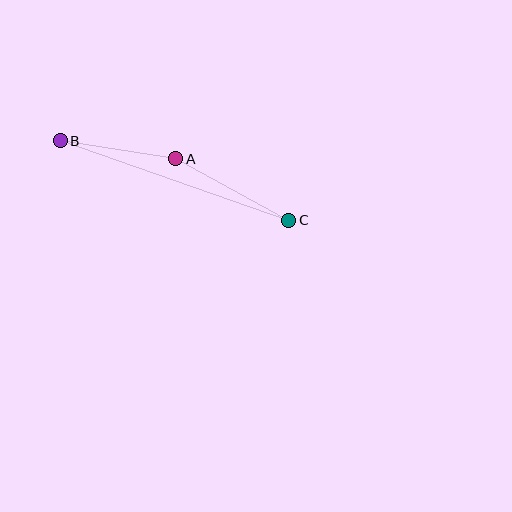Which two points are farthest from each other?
Points B and C are farthest from each other.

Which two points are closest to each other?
Points A and B are closest to each other.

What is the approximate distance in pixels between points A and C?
The distance between A and C is approximately 129 pixels.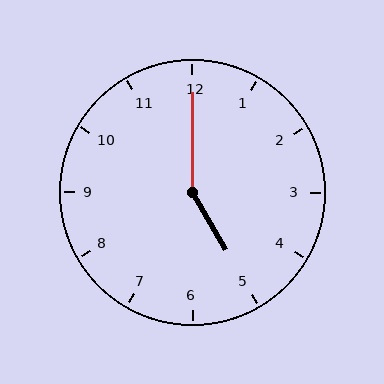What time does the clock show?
5:00.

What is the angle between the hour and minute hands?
Approximately 150 degrees.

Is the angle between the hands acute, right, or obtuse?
It is obtuse.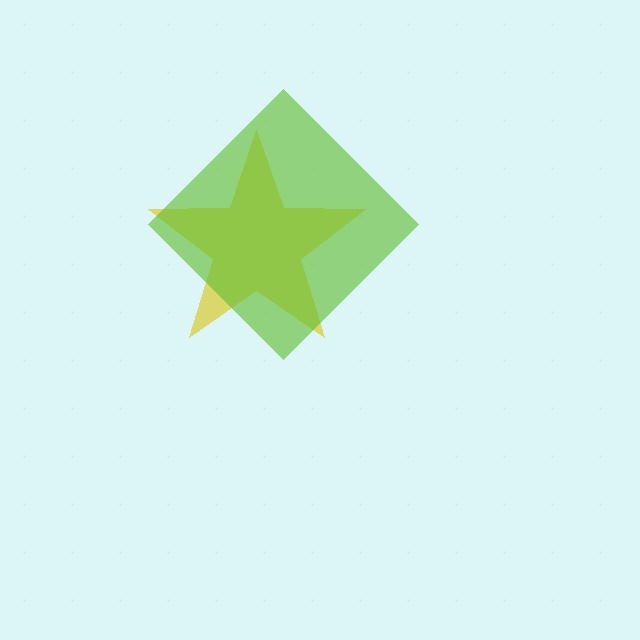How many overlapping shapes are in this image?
There are 2 overlapping shapes in the image.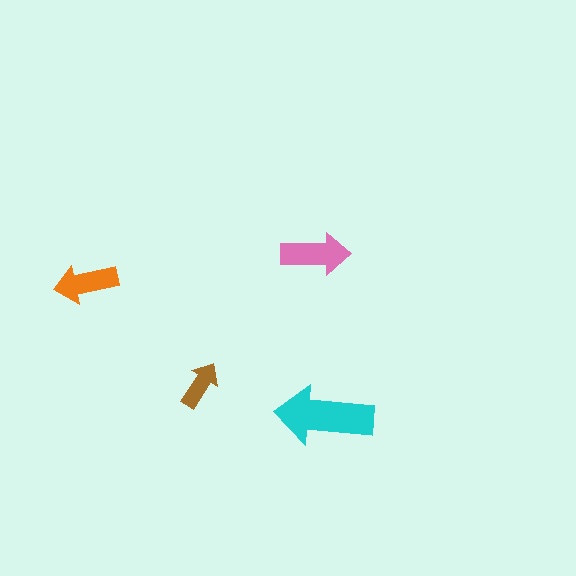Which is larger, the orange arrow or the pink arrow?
The pink one.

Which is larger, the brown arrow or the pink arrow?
The pink one.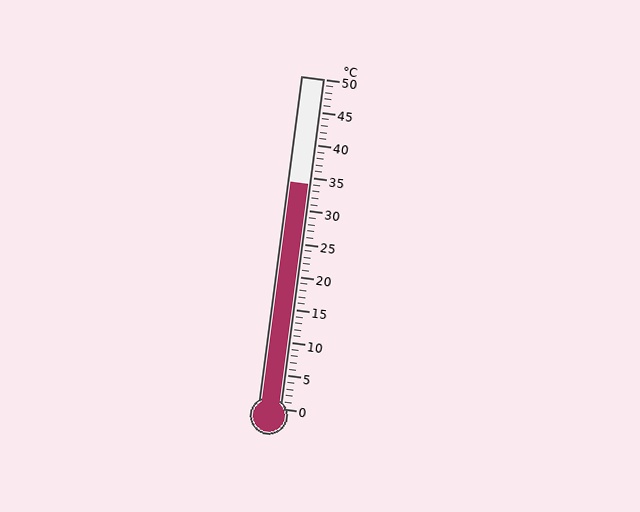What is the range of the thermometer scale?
The thermometer scale ranges from 0°C to 50°C.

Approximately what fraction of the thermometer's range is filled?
The thermometer is filled to approximately 70% of its range.